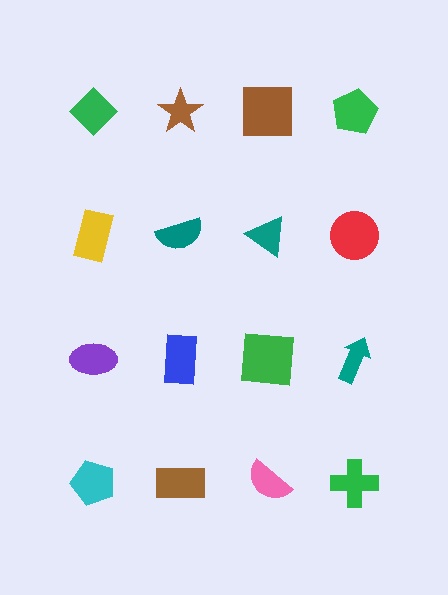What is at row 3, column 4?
A teal arrow.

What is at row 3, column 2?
A blue rectangle.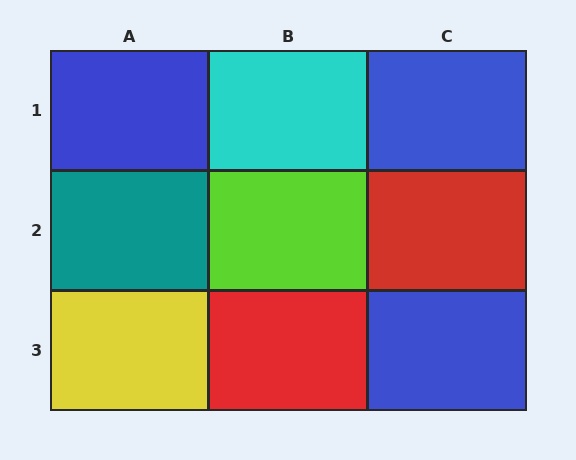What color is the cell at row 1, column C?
Blue.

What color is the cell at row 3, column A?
Yellow.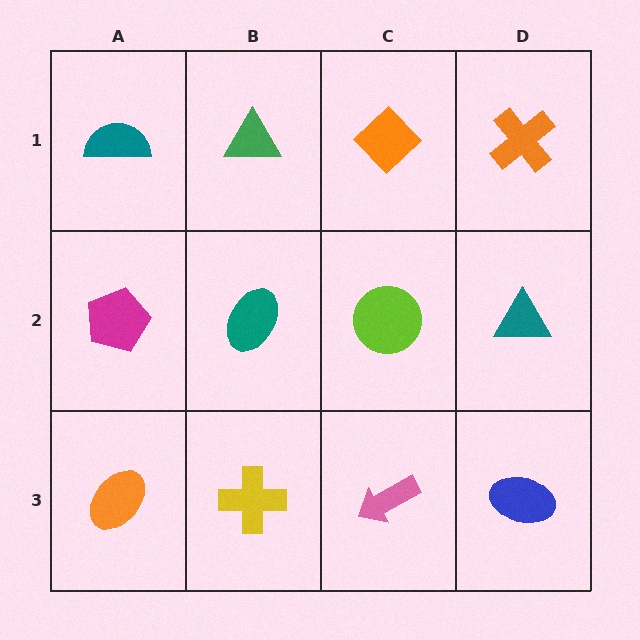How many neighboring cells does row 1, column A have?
2.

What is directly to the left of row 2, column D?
A lime circle.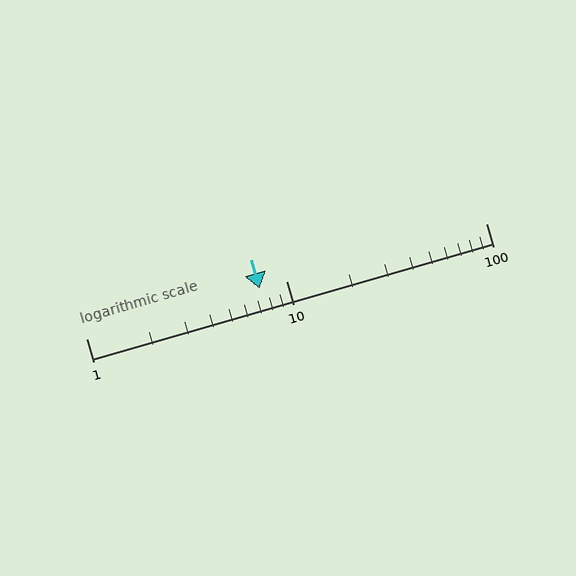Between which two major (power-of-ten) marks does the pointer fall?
The pointer is between 1 and 10.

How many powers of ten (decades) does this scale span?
The scale spans 2 decades, from 1 to 100.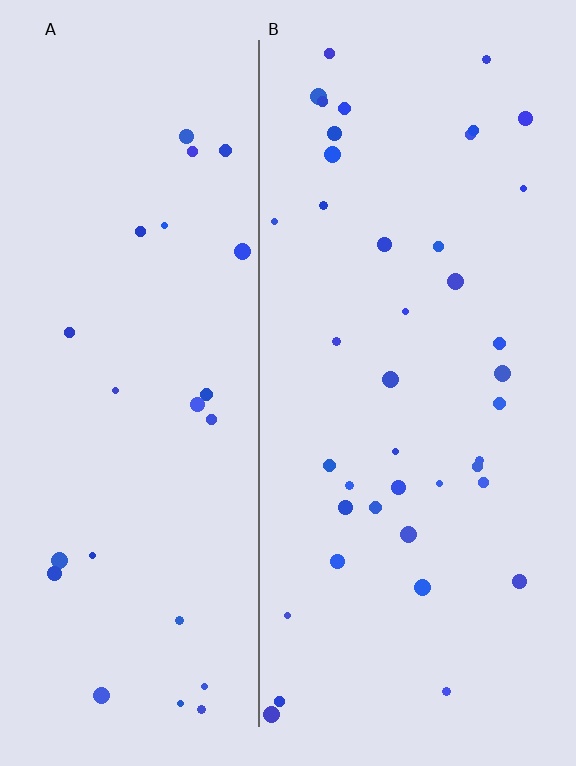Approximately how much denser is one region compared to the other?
Approximately 1.6× — region B over region A.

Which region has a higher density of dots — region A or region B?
B (the right).